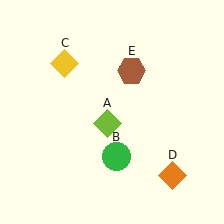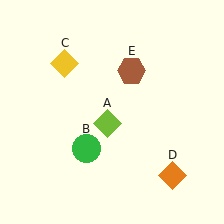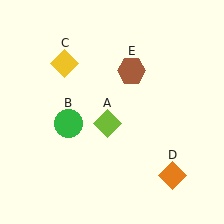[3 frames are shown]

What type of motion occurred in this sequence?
The green circle (object B) rotated clockwise around the center of the scene.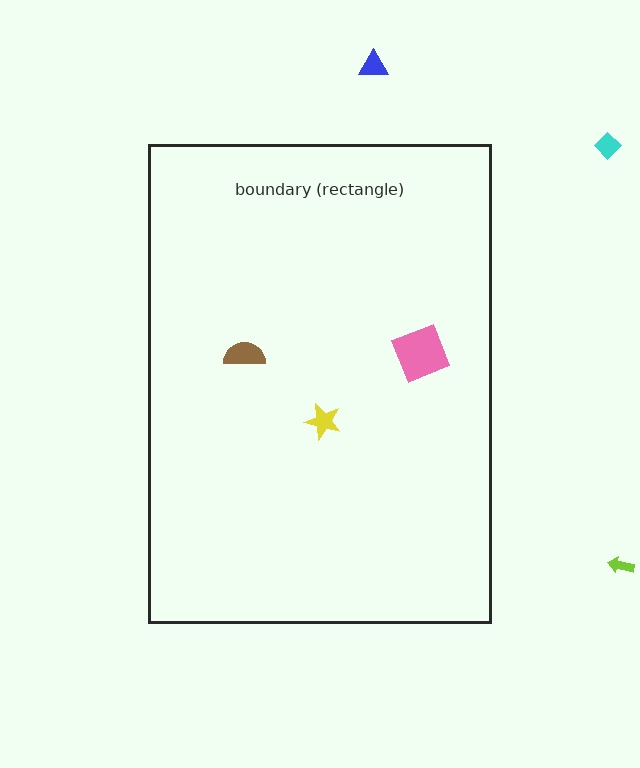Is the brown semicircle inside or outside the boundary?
Inside.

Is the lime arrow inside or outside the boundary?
Outside.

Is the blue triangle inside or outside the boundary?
Outside.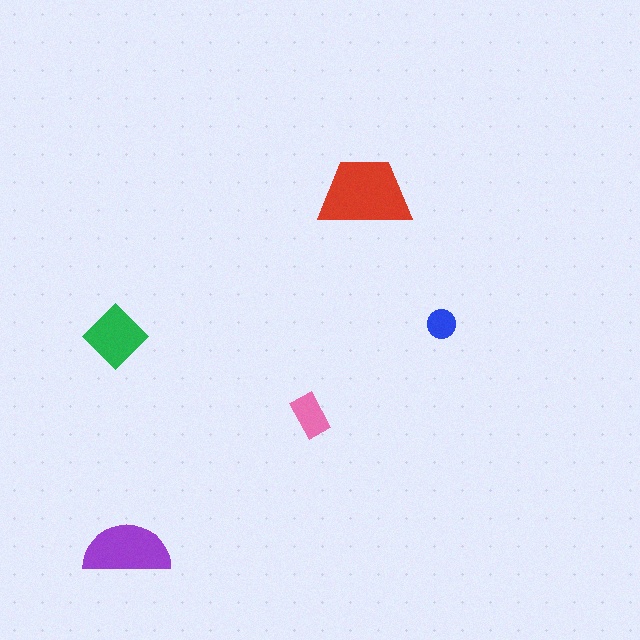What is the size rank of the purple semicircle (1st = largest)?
2nd.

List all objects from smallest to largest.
The blue circle, the pink rectangle, the green diamond, the purple semicircle, the red trapezoid.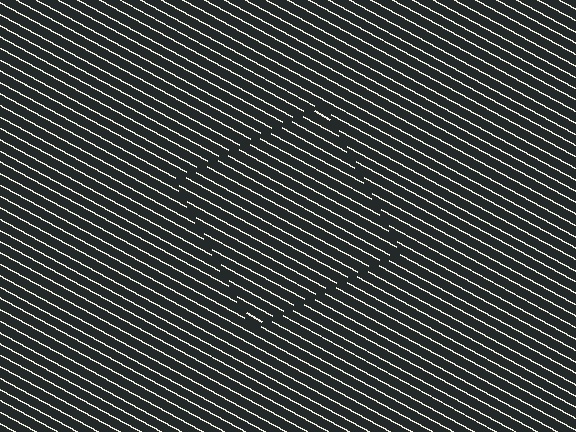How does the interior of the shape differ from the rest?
The interior of the shape contains the same grating, shifted by half a period — the contour is defined by the phase discontinuity where line-ends from the inner and outer gratings abut.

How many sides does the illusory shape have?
4 sides — the line-ends trace a square.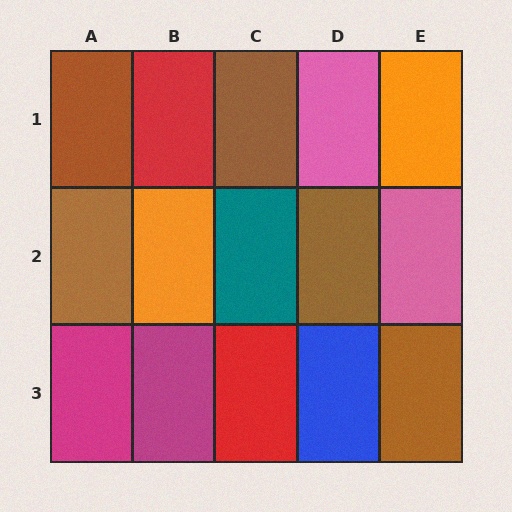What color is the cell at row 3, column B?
Magenta.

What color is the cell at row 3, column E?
Brown.